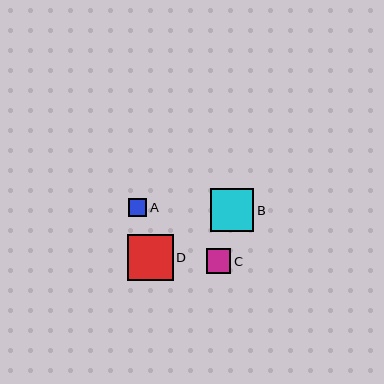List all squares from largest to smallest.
From largest to smallest: D, B, C, A.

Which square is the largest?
Square D is the largest with a size of approximately 46 pixels.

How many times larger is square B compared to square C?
Square B is approximately 1.7 times the size of square C.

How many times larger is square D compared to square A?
Square D is approximately 2.6 times the size of square A.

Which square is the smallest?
Square A is the smallest with a size of approximately 18 pixels.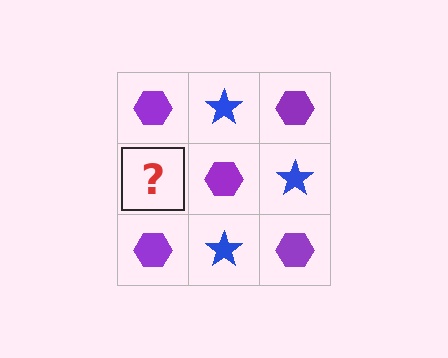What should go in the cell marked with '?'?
The missing cell should contain a blue star.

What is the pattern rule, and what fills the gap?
The rule is that it alternates purple hexagon and blue star in a checkerboard pattern. The gap should be filled with a blue star.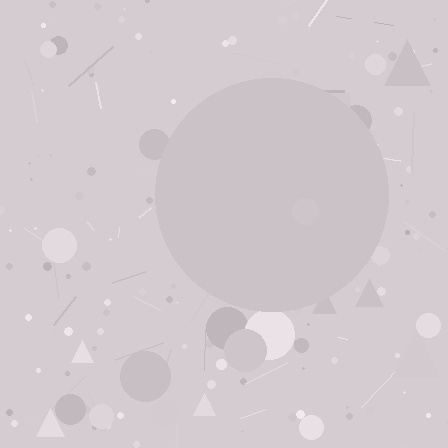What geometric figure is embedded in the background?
A circle is embedded in the background.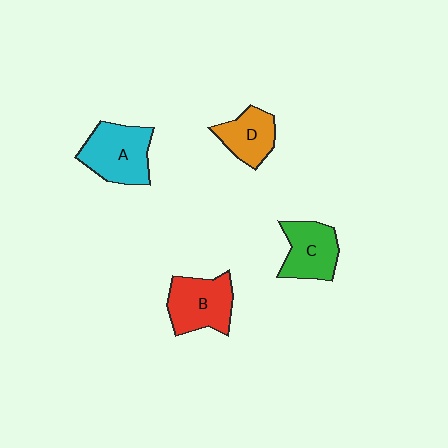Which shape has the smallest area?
Shape D (orange).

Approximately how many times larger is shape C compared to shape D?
Approximately 1.2 times.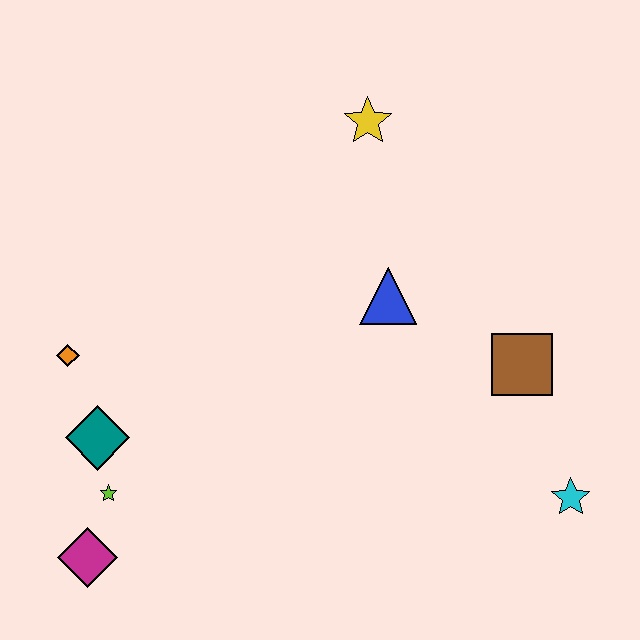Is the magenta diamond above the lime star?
No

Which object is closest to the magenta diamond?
The lime star is closest to the magenta diamond.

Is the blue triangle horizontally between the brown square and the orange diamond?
Yes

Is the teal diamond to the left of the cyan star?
Yes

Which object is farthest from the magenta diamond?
The yellow star is farthest from the magenta diamond.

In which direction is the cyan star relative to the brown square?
The cyan star is below the brown square.